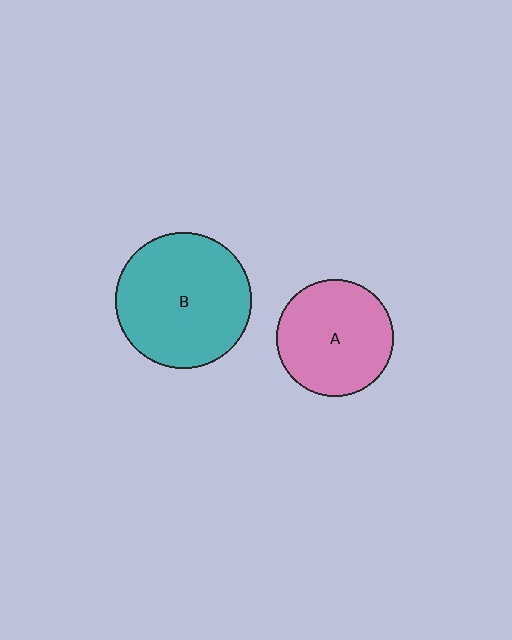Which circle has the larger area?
Circle B (teal).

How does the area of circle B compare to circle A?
Approximately 1.4 times.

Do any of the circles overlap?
No, none of the circles overlap.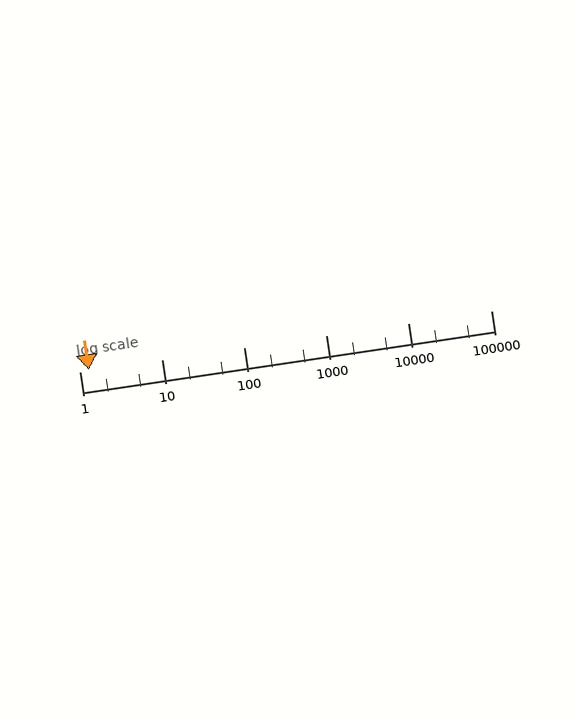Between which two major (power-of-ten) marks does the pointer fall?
The pointer is between 1 and 10.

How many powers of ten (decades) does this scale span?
The scale spans 5 decades, from 1 to 100000.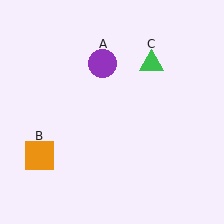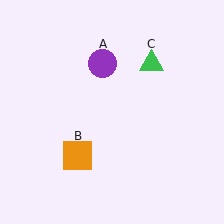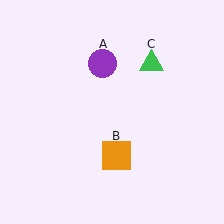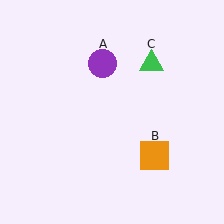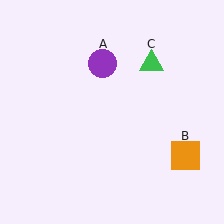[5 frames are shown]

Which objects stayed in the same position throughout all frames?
Purple circle (object A) and green triangle (object C) remained stationary.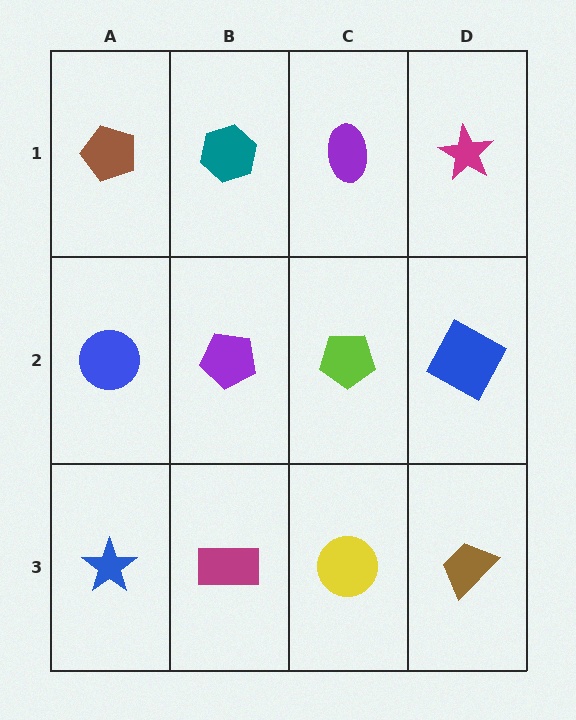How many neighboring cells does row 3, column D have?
2.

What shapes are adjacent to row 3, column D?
A blue square (row 2, column D), a yellow circle (row 3, column C).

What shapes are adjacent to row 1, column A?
A blue circle (row 2, column A), a teal hexagon (row 1, column B).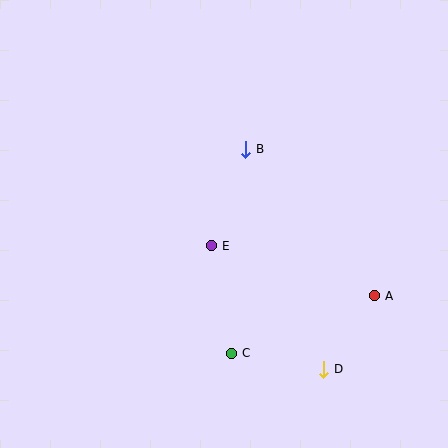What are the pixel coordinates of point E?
Point E is at (212, 246).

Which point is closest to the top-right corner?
Point B is closest to the top-right corner.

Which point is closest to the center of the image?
Point E at (212, 246) is closest to the center.